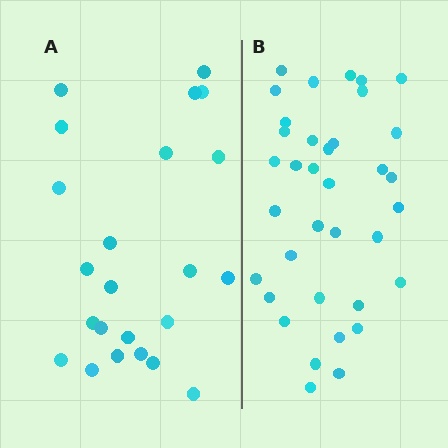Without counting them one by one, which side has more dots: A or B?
Region B (the right region) has more dots.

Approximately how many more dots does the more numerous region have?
Region B has approximately 15 more dots than region A.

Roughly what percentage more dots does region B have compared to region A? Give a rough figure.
About 55% more.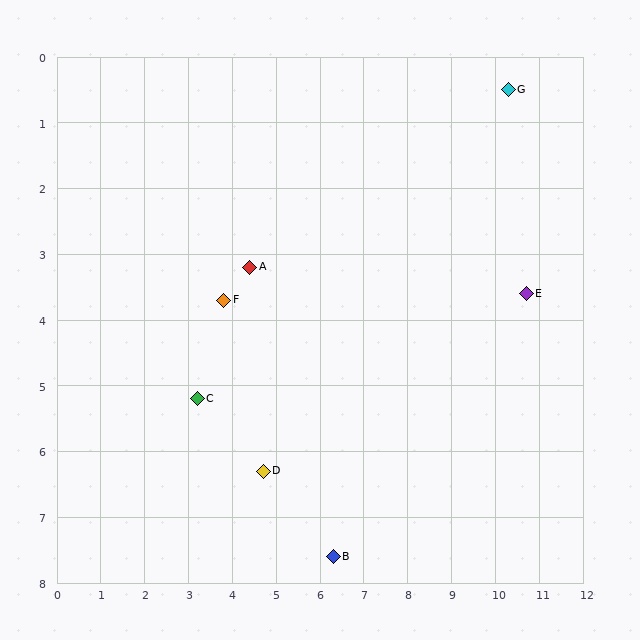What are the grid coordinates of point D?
Point D is at approximately (4.7, 6.3).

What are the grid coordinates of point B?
Point B is at approximately (6.3, 7.6).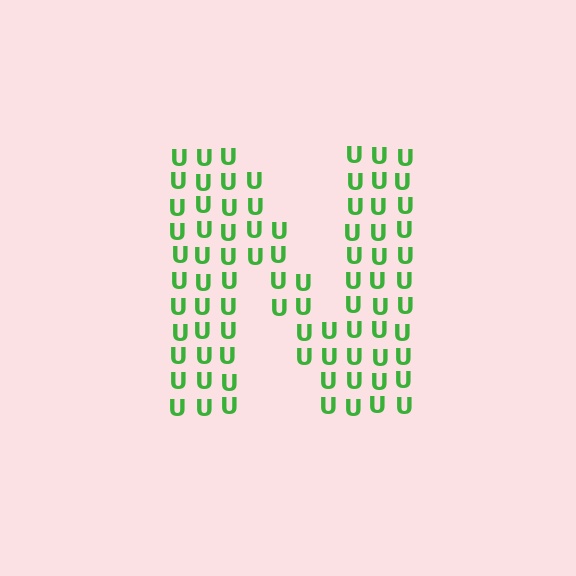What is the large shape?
The large shape is the letter N.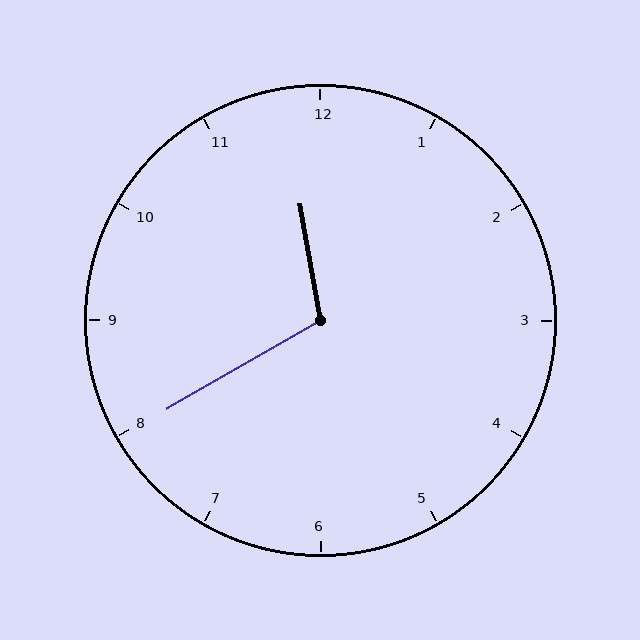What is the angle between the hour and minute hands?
Approximately 110 degrees.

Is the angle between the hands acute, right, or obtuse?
It is obtuse.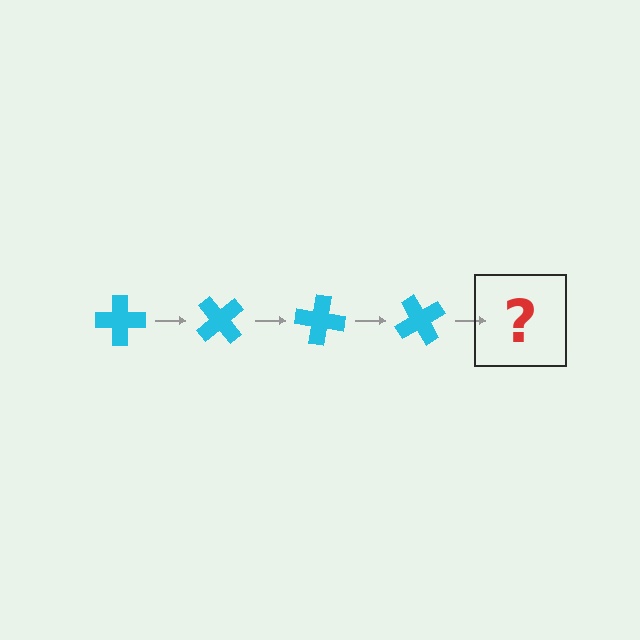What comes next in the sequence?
The next element should be a cyan cross rotated 200 degrees.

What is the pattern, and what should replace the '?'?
The pattern is that the cross rotates 50 degrees each step. The '?' should be a cyan cross rotated 200 degrees.